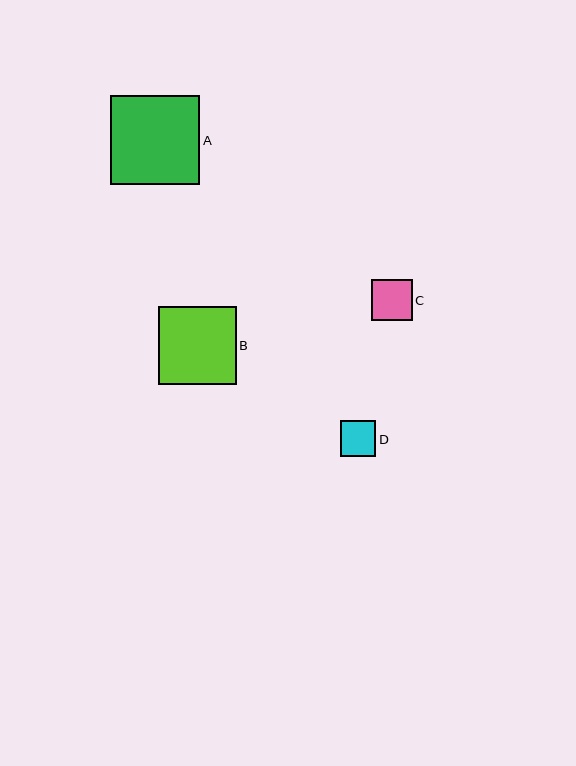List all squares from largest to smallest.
From largest to smallest: A, B, C, D.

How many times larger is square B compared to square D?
Square B is approximately 2.2 times the size of square D.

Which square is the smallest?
Square D is the smallest with a size of approximately 35 pixels.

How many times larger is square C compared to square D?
Square C is approximately 1.2 times the size of square D.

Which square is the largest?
Square A is the largest with a size of approximately 89 pixels.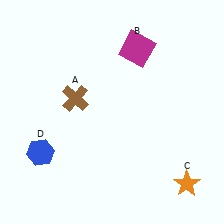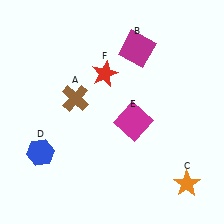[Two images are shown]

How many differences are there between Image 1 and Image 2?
There are 2 differences between the two images.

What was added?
A magenta square (E), a red star (F) were added in Image 2.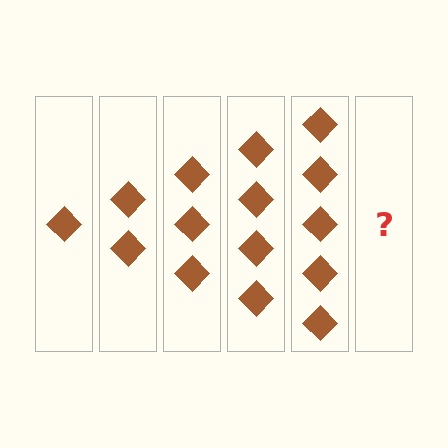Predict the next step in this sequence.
The next step is 6 diamonds.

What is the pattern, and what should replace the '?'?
The pattern is that each step adds one more diamond. The '?' should be 6 diamonds.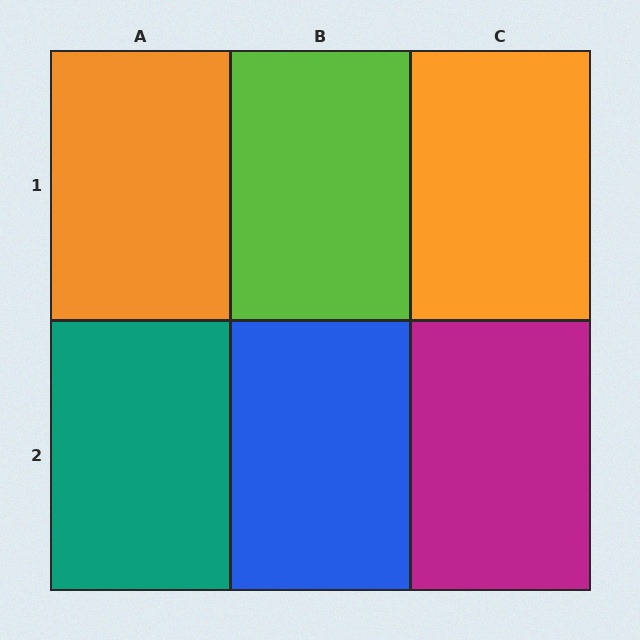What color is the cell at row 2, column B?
Blue.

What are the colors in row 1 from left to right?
Orange, lime, orange.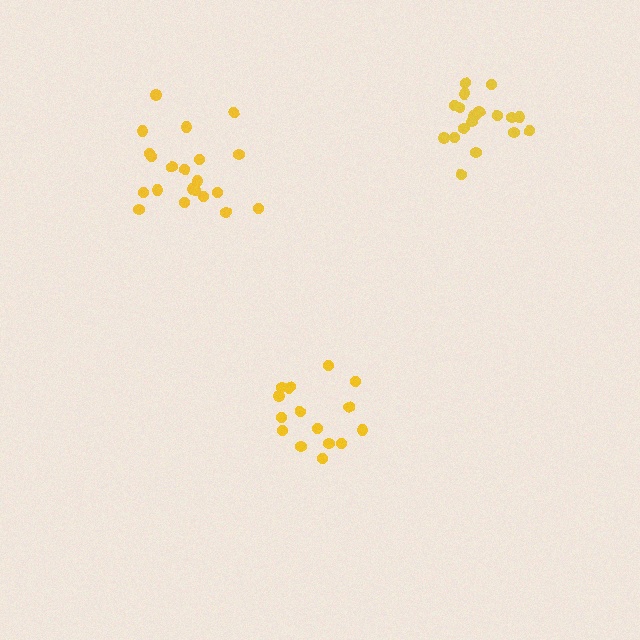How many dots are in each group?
Group 1: 16 dots, Group 2: 19 dots, Group 3: 21 dots (56 total).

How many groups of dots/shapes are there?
There are 3 groups.